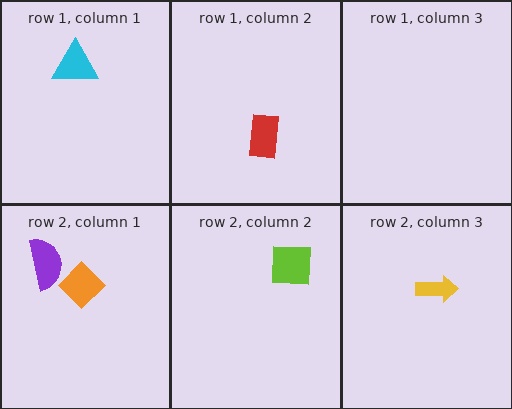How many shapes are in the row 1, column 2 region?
1.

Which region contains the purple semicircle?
The row 2, column 1 region.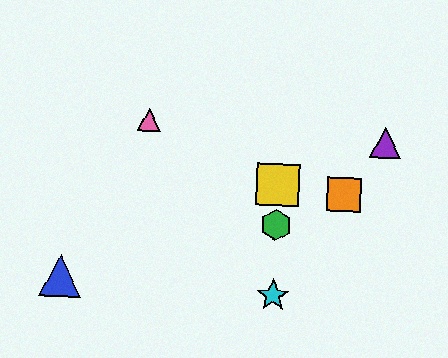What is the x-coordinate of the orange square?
The orange square is at x≈344.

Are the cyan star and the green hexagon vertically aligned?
Yes, both are at x≈273.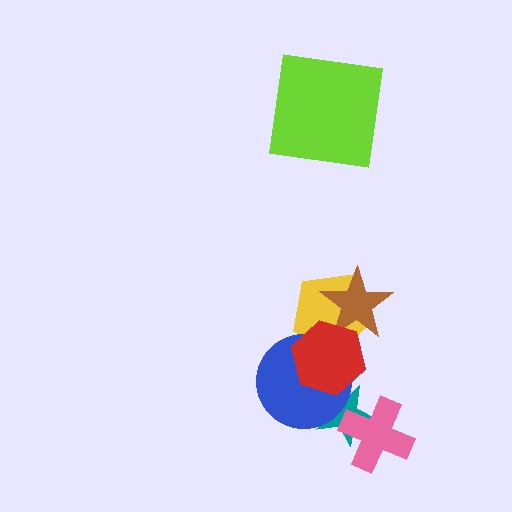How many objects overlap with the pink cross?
1 object overlaps with the pink cross.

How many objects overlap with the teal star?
3 objects overlap with the teal star.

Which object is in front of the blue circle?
The red hexagon is in front of the blue circle.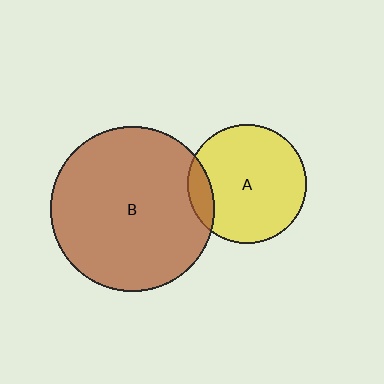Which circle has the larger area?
Circle B (brown).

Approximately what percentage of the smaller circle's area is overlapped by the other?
Approximately 10%.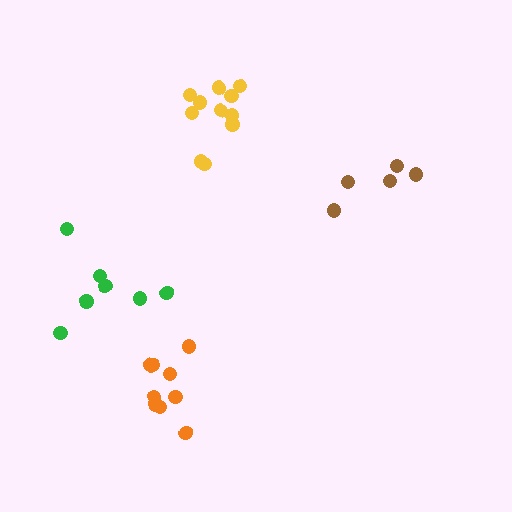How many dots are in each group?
Group 1: 5 dots, Group 2: 11 dots, Group 3: 9 dots, Group 4: 7 dots (32 total).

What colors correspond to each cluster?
The clusters are colored: brown, yellow, orange, green.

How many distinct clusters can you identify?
There are 4 distinct clusters.